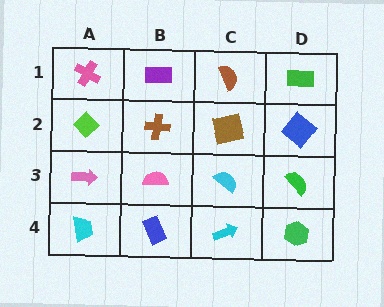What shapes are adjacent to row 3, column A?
A lime diamond (row 2, column A), a cyan trapezoid (row 4, column A), a pink semicircle (row 3, column B).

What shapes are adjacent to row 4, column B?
A pink semicircle (row 3, column B), a cyan trapezoid (row 4, column A), a cyan arrow (row 4, column C).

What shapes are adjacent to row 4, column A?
A pink arrow (row 3, column A), a blue rectangle (row 4, column B).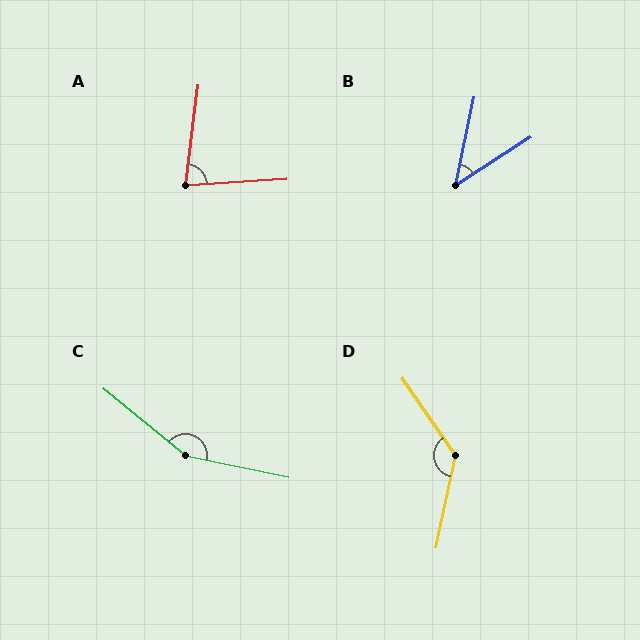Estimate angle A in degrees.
Approximately 79 degrees.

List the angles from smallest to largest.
B (45°), A (79°), D (133°), C (153°).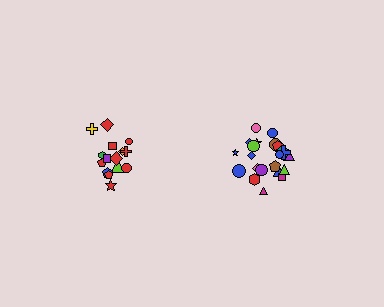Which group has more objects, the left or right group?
The right group.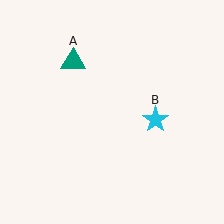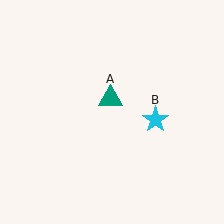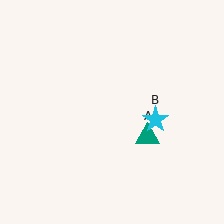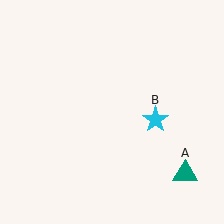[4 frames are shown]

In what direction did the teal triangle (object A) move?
The teal triangle (object A) moved down and to the right.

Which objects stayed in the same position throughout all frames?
Cyan star (object B) remained stationary.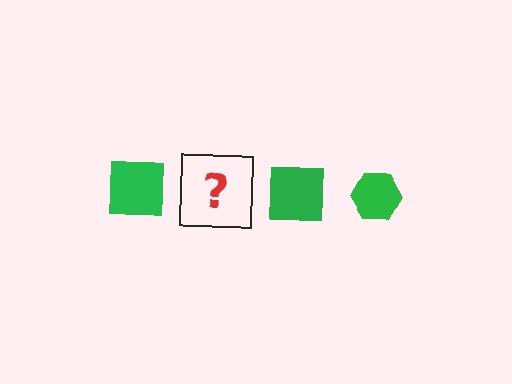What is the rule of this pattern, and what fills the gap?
The rule is that the pattern cycles through square, hexagon shapes in green. The gap should be filled with a green hexagon.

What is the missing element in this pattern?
The missing element is a green hexagon.